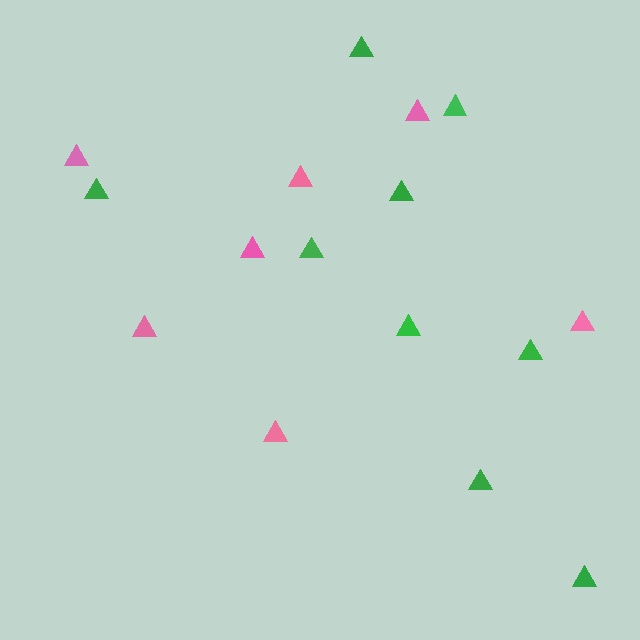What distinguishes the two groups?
There are 2 groups: one group of pink triangles (7) and one group of green triangles (9).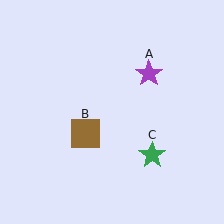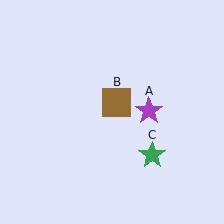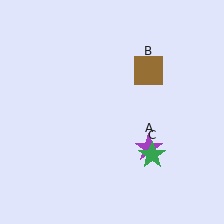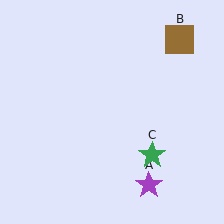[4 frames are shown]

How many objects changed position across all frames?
2 objects changed position: purple star (object A), brown square (object B).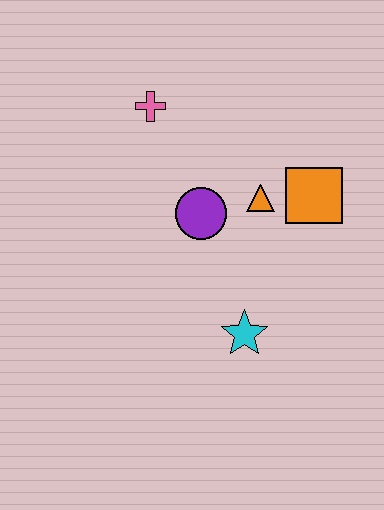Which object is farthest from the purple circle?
The cyan star is farthest from the purple circle.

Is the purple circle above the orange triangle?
No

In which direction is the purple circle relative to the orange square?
The purple circle is to the left of the orange square.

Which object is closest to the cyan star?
The purple circle is closest to the cyan star.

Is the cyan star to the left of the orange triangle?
Yes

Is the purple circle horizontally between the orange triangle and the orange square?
No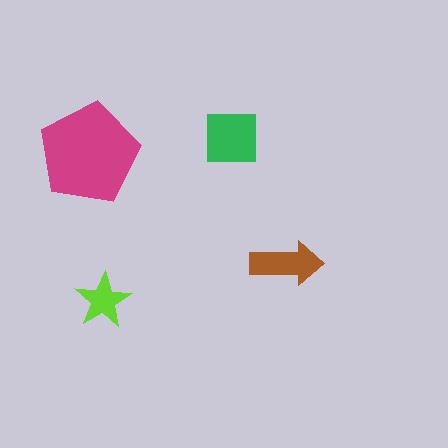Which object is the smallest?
The lime star.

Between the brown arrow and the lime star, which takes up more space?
The brown arrow.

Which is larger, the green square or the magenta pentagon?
The magenta pentagon.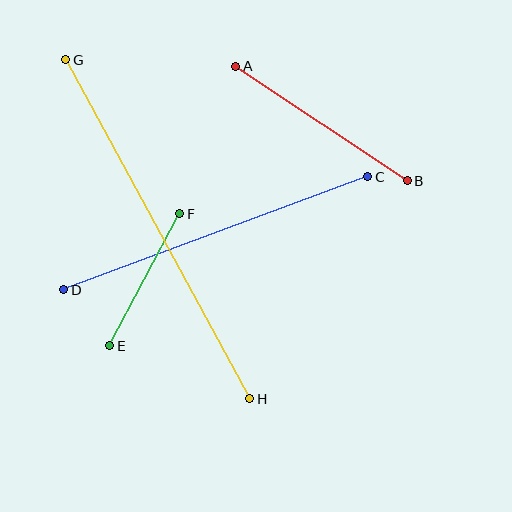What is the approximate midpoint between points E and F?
The midpoint is at approximately (145, 280) pixels.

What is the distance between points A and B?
The distance is approximately 206 pixels.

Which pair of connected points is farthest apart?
Points G and H are farthest apart.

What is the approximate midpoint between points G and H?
The midpoint is at approximately (158, 229) pixels.